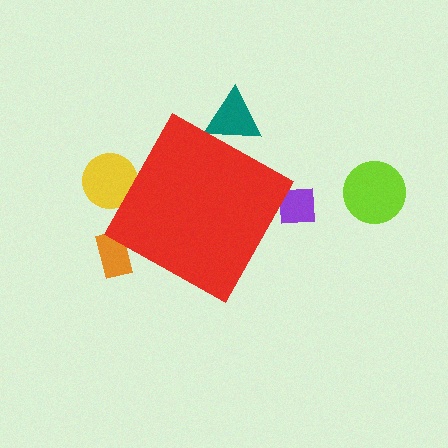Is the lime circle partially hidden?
No, the lime circle is fully visible.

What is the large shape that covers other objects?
A red diamond.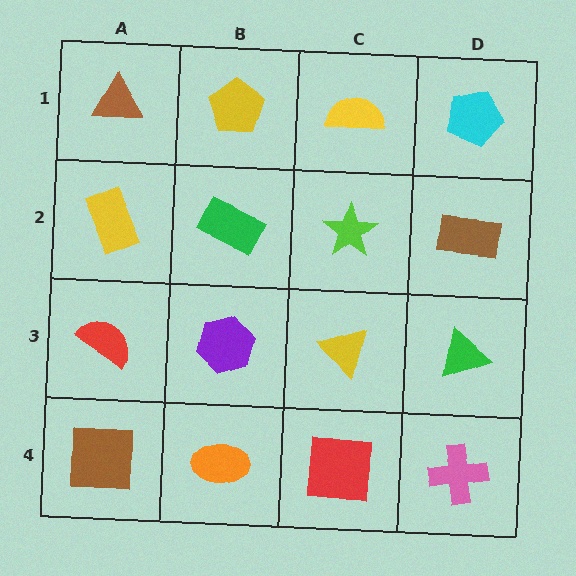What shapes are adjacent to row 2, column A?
A brown triangle (row 1, column A), a red semicircle (row 3, column A), a green rectangle (row 2, column B).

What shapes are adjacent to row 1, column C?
A lime star (row 2, column C), a yellow pentagon (row 1, column B), a cyan pentagon (row 1, column D).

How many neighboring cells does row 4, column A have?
2.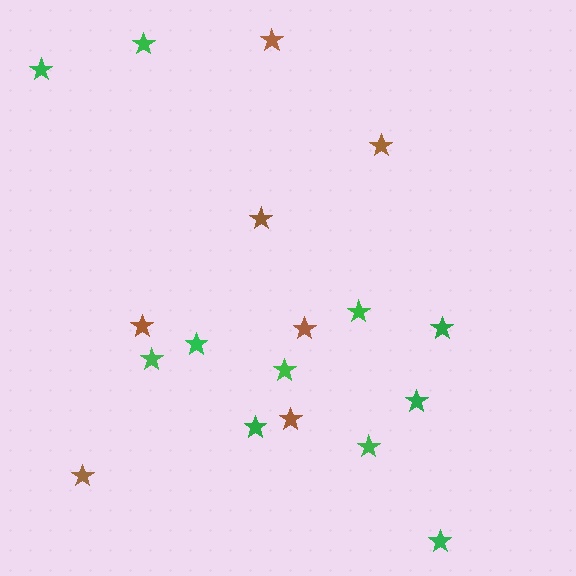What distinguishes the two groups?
There are 2 groups: one group of brown stars (7) and one group of green stars (11).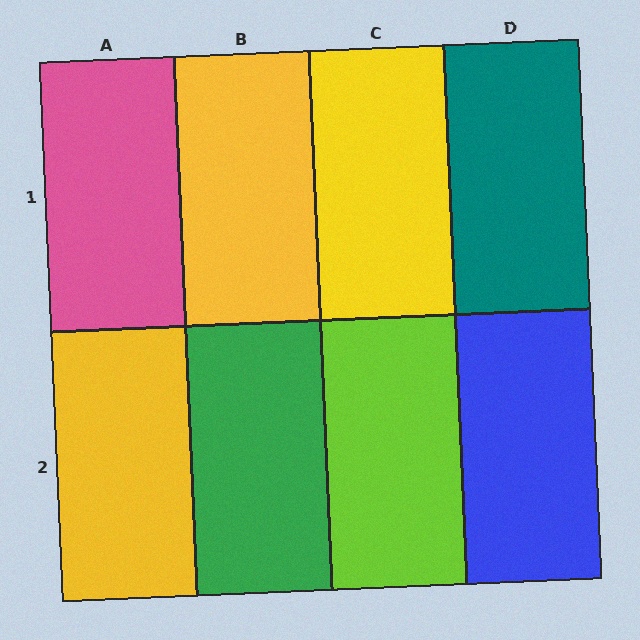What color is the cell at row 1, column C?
Yellow.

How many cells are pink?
1 cell is pink.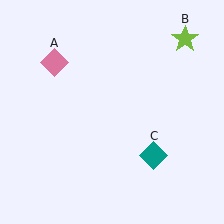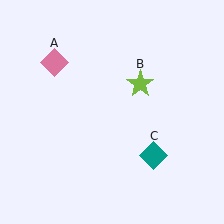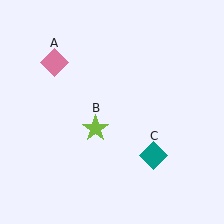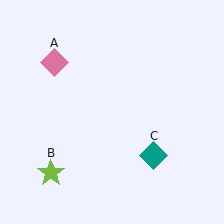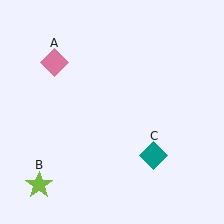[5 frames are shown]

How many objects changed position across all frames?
1 object changed position: lime star (object B).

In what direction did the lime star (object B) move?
The lime star (object B) moved down and to the left.